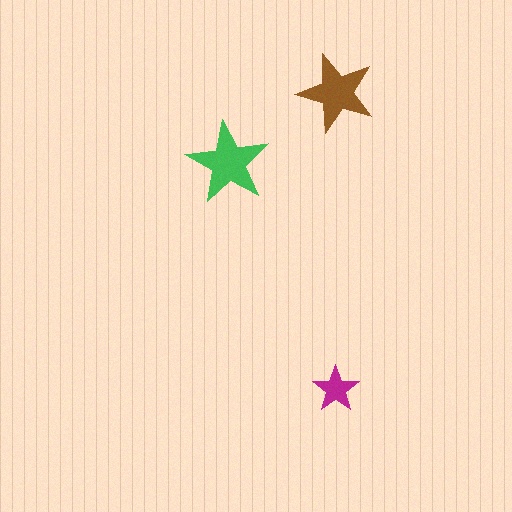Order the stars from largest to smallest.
the green one, the brown one, the magenta one.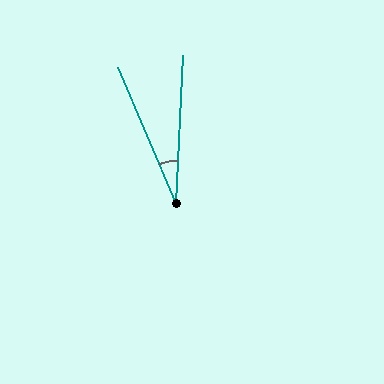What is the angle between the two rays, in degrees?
Approximately 26 degrees.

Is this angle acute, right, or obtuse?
It is acute.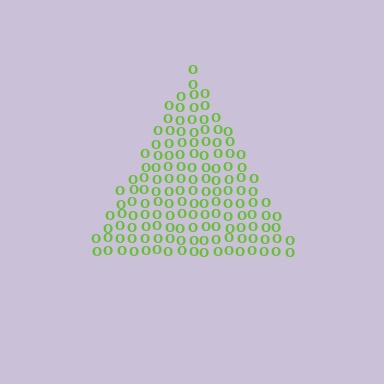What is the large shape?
The large shape is a triangle.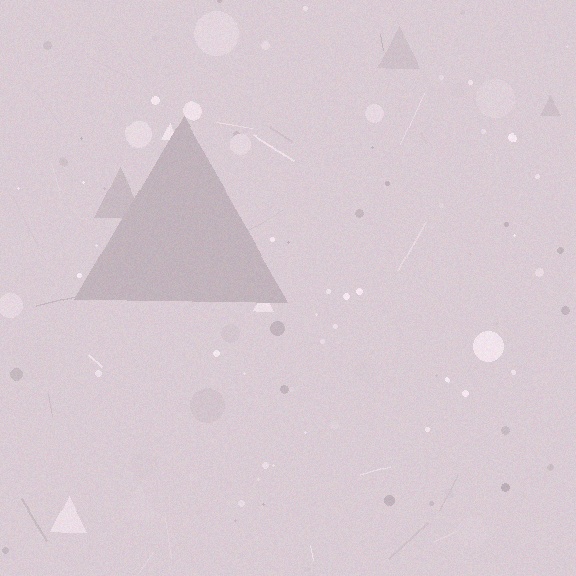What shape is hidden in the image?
A triangle is hidden in the image.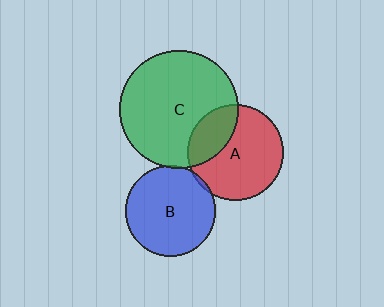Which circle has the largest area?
Circle C (green).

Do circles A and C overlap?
Yes.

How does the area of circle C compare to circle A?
Approximately 1.5 times.